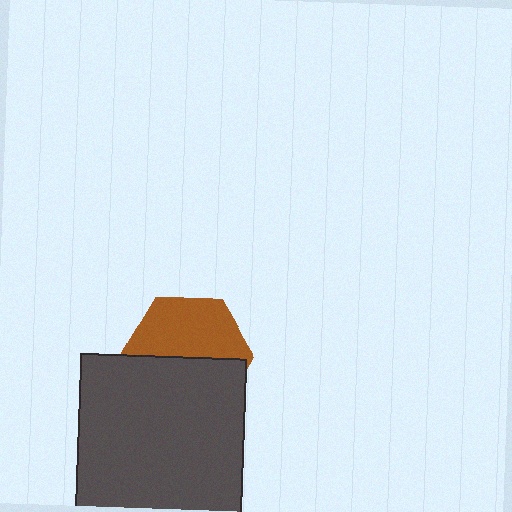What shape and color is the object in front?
The object in front is a dark gray square.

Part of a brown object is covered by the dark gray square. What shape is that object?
It is a hexagon.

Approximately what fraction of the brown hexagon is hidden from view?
Roughly 48% of the brown hexagon is hidden behind the dark gray square.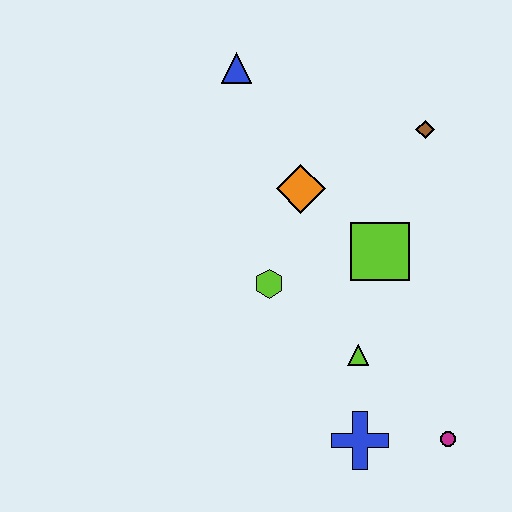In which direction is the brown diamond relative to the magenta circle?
The brown diamond is above the magenta circle.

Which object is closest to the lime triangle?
The blue cross is closest to the lime triangle.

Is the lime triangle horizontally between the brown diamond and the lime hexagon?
Yes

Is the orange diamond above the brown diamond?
No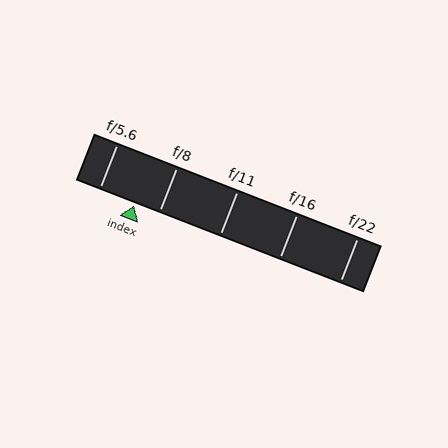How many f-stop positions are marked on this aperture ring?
There are 5 f-stop positions marked.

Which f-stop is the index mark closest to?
The index mark is closest to f/8.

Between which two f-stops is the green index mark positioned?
The index mark is between f/5.6 and f/8.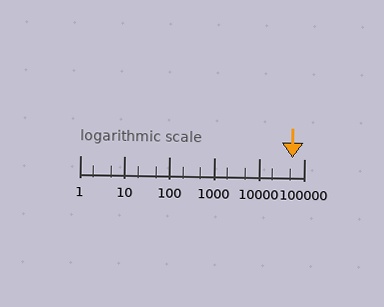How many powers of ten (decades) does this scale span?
The scale spans 5 decades, from 1 to 100000.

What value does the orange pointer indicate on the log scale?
The pointer indicates approximately 54000.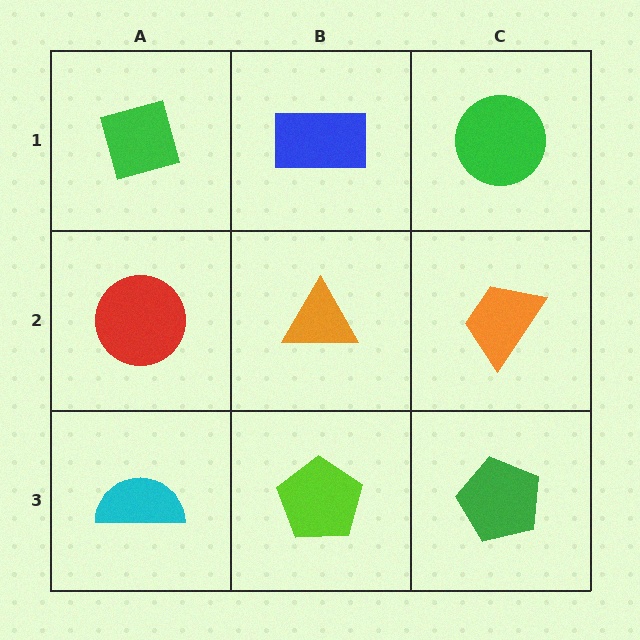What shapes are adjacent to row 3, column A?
A red circle (row 2, column A), a lime pentagon (row 3, column B).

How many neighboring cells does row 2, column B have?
4.